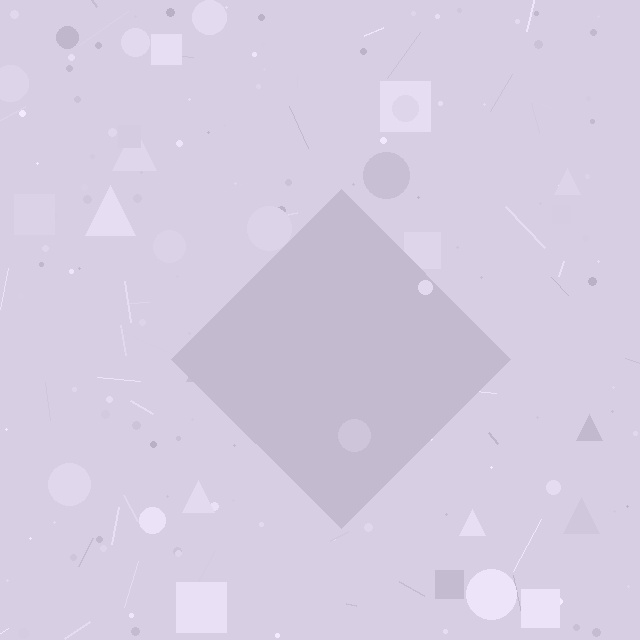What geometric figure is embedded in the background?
A diamond is embedded in the background.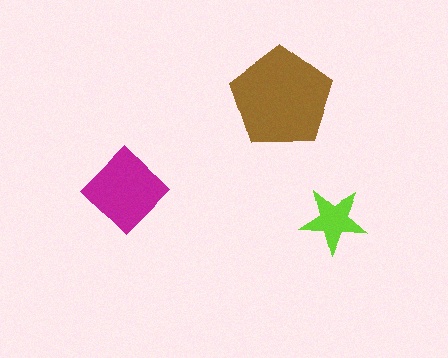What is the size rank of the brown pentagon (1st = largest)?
1st.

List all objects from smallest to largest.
The lime star, the magenta diamond, the brown pentagon.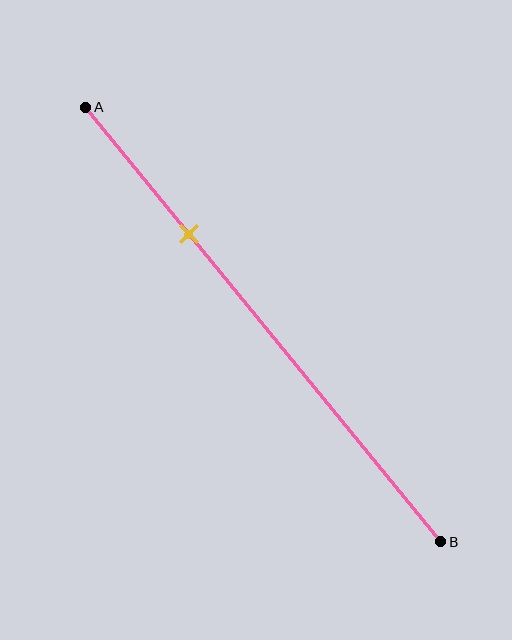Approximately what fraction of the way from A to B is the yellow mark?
The yellow mark is approximately 30% of the way from A to B.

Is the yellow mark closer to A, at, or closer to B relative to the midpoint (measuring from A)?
The yellow mark is closer to point A than the midpoint of segment AB.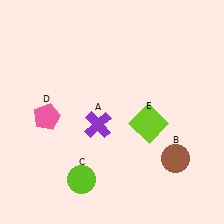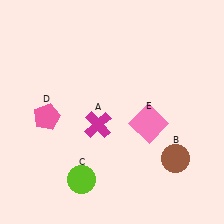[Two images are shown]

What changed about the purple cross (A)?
In Image 1, A is purple. In Image 2, it changed to magenta.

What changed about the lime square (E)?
In Image 1, E is lime. In Image 2, it changed to pink.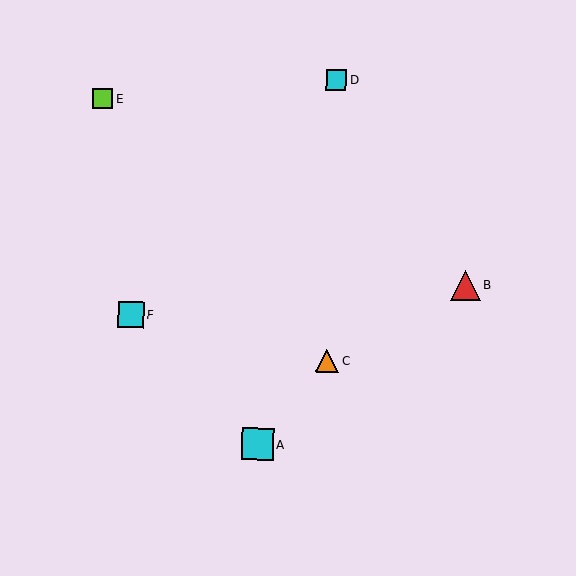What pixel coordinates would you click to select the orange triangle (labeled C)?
Click at (327, 361) to select the orange triangle C.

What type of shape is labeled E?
Shape E is a lime square.